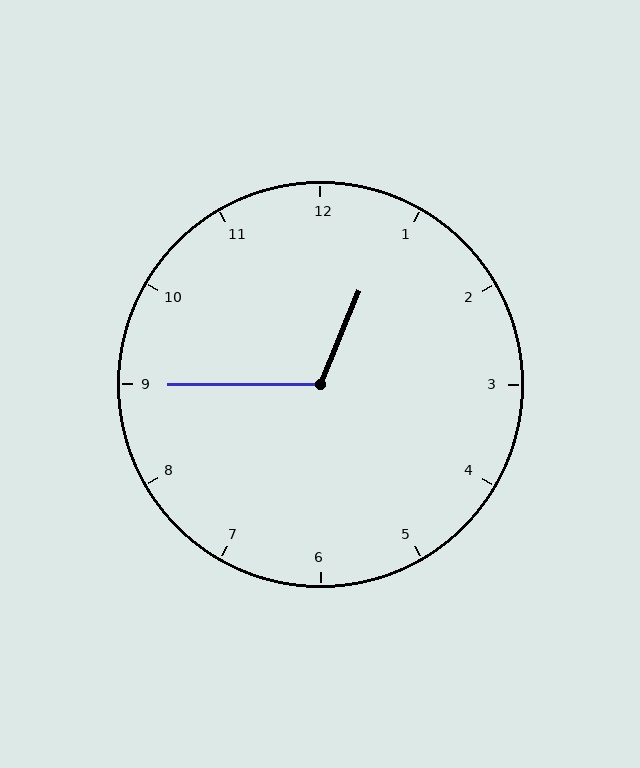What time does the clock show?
12:45.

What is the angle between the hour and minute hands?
Approximately 112 degrees.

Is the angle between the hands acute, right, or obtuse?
It is obtuse.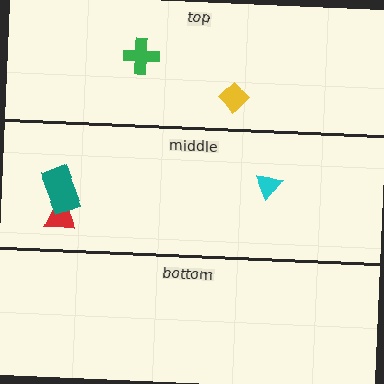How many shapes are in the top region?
2.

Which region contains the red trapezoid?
The middle region.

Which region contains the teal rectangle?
The middle region.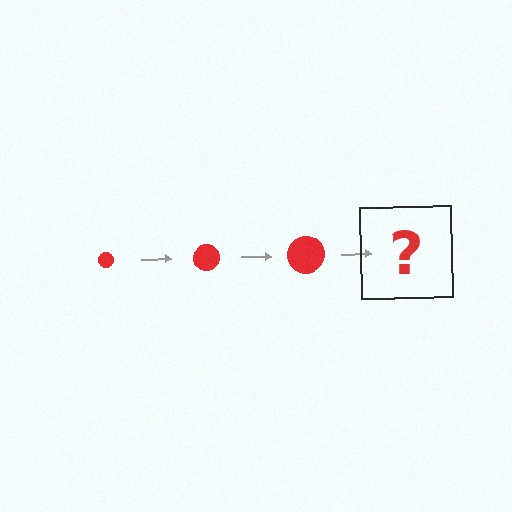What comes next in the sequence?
The next element should be a red circle, larger than the previous one.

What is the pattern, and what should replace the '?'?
The pattern is that the circle gets progressively larger each step. The '?' should be a red circle, larger than the previous one.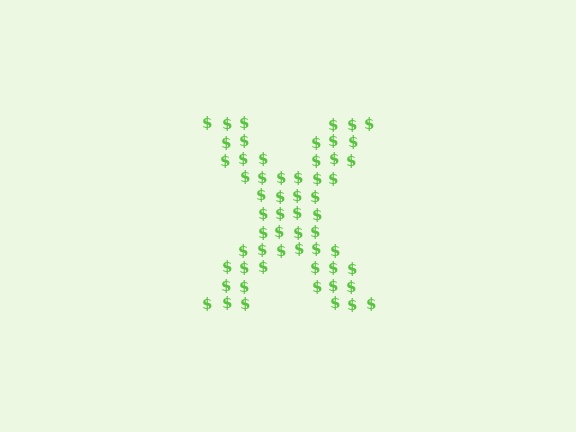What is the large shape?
The large shape is the letter X.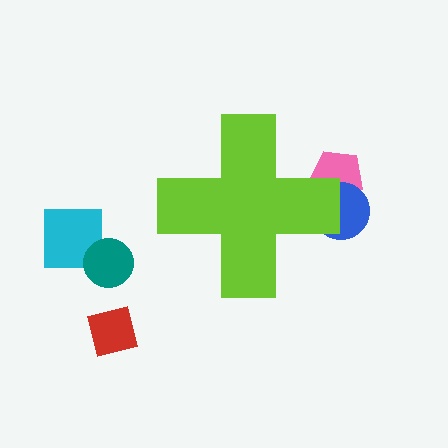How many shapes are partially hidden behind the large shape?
2 shapes are partially hidden.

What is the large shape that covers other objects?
A lime cross.